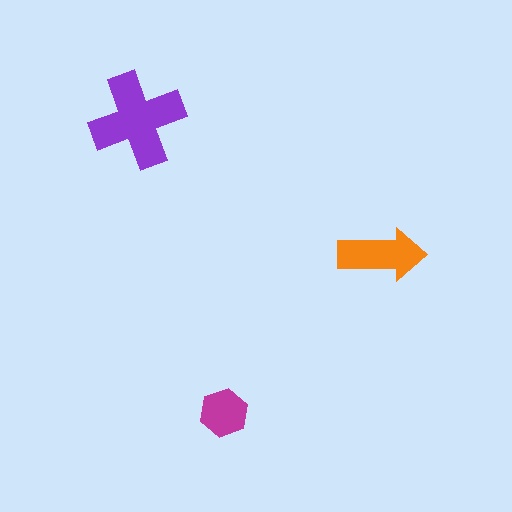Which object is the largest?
The purple cross.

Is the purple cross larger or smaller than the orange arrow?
Larger.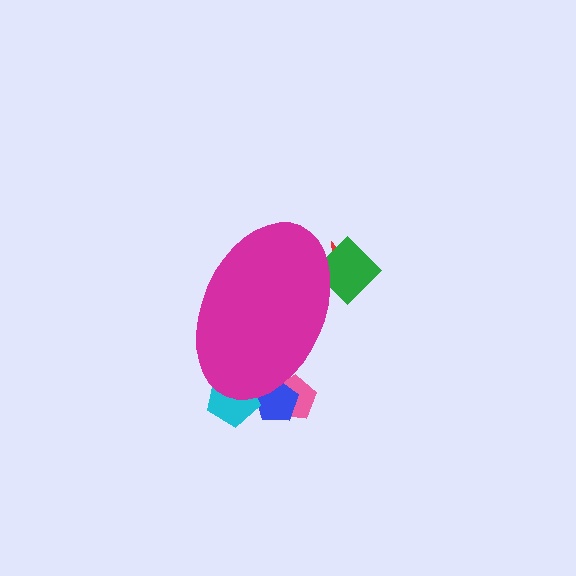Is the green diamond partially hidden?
Yes, the green diamond is partially hidden behind the magenta ellipse.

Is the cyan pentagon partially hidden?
Yes, the cyan pentagon is partially hidden behind the magenta ellipse.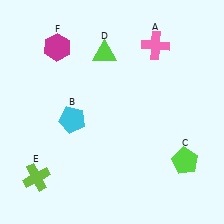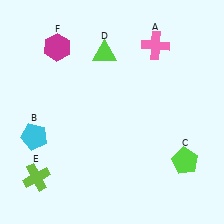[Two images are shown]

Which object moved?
The cyan pentagon (B) moved left.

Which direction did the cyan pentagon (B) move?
The cyan pentagon (B) moved left.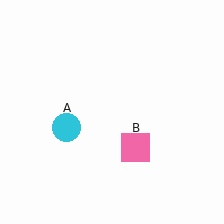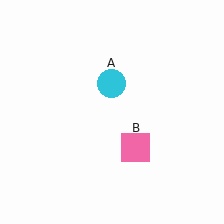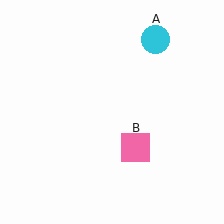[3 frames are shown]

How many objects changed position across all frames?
1 object changed position: cyan circle (object A).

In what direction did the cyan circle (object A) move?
The cyan circle (object A) moved up and to the right.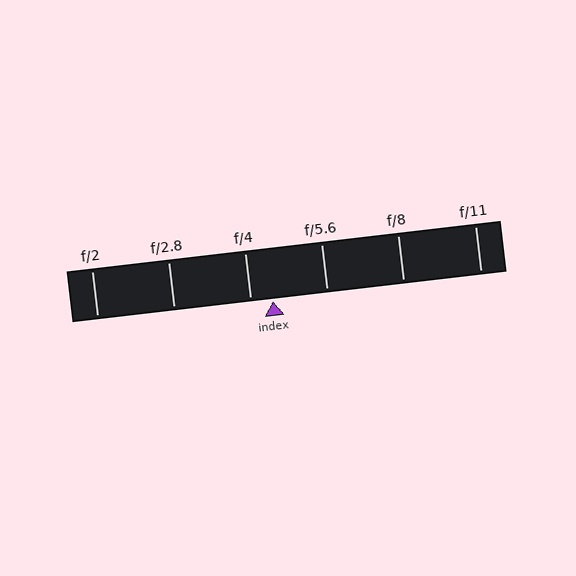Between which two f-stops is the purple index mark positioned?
The index mark is between f/4 and f/5.6.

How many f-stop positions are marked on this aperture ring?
There are 6 f-stop positions marked.